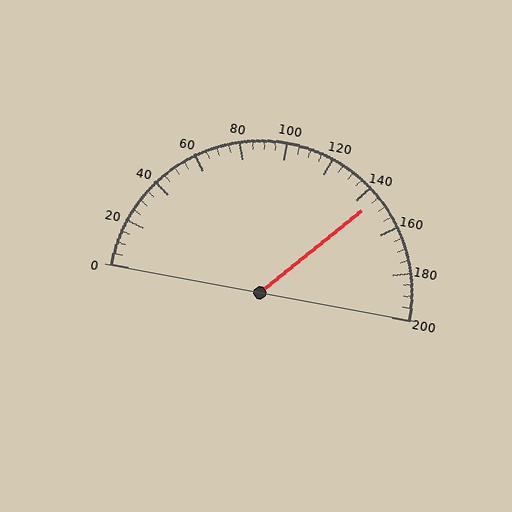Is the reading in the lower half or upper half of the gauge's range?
The reading is in the upper half of the range (0 to 200).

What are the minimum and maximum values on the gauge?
The gauge ranges from 0 to 200.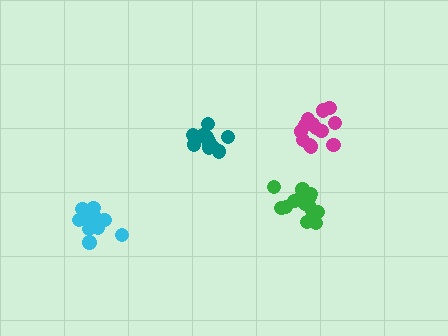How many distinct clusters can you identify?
There are 4 distinct clusters.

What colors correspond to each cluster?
The clusters are colored: teal, green, magenta, cyan.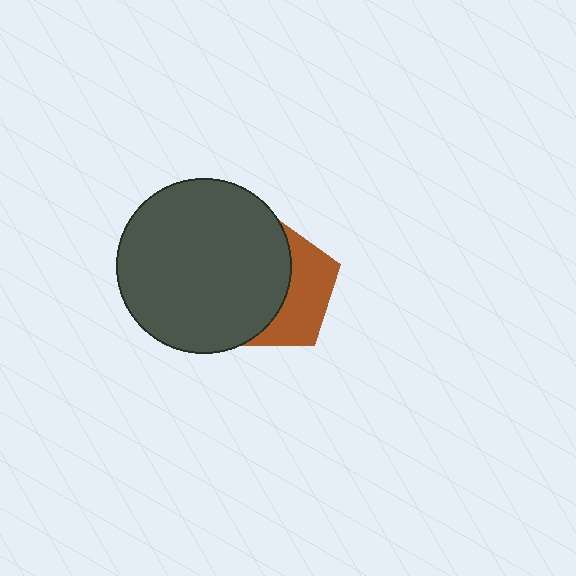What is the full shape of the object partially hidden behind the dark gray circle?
The partially hidden object is a brown pentagon.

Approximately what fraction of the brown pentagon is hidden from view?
Roughly 59% of the brown pentagon is hidden behind the dark gray circle.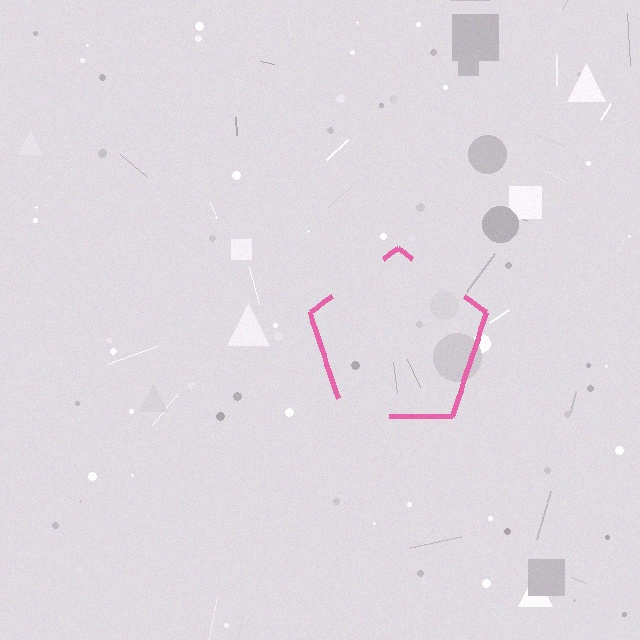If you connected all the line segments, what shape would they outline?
They would outline a pentagon.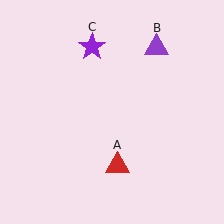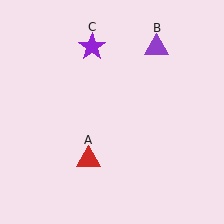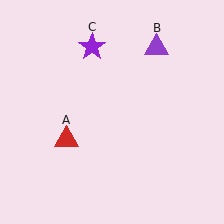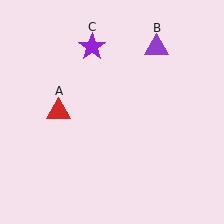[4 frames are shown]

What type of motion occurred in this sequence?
The red triangle (object A) rotated clockwise around the center of the scene.